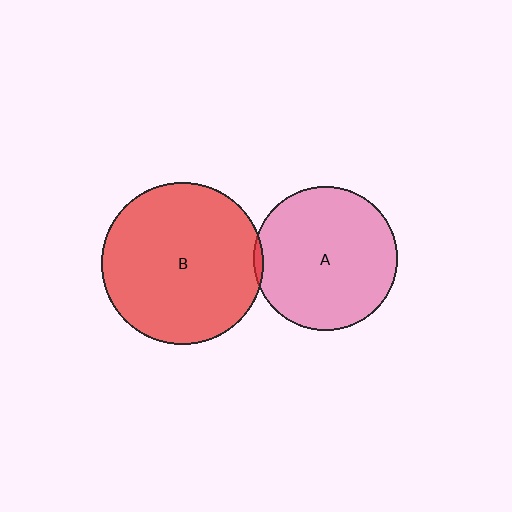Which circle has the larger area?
Circle B (red).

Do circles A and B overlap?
Yes.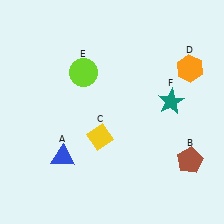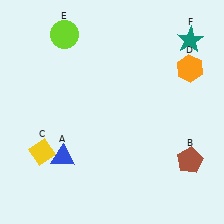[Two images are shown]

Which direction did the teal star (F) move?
The teal star (F) moved up.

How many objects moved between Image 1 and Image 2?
3 objects moved between the two images.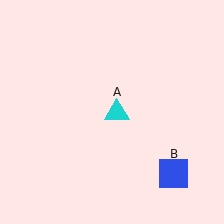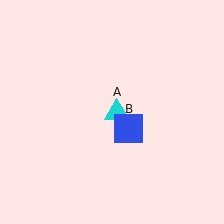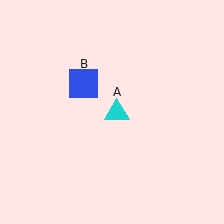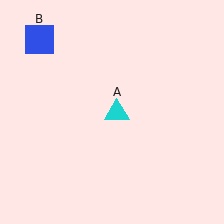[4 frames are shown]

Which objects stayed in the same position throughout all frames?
Cyan triangle (object A) remained stationary.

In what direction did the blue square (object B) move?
The blue square (object B) moved up and to the left.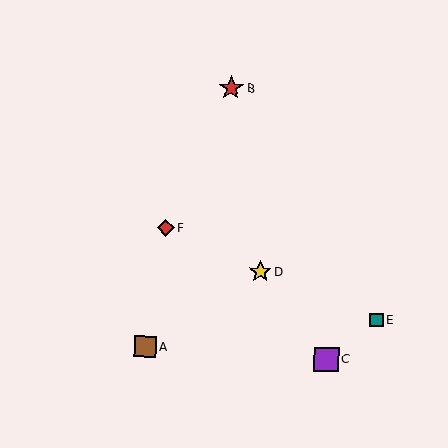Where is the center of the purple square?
The center of the purple square is at (326, 359).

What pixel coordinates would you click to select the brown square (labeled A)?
Click at (145, 346) to select the brown square A.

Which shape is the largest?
The red star (labeled B) is the largest.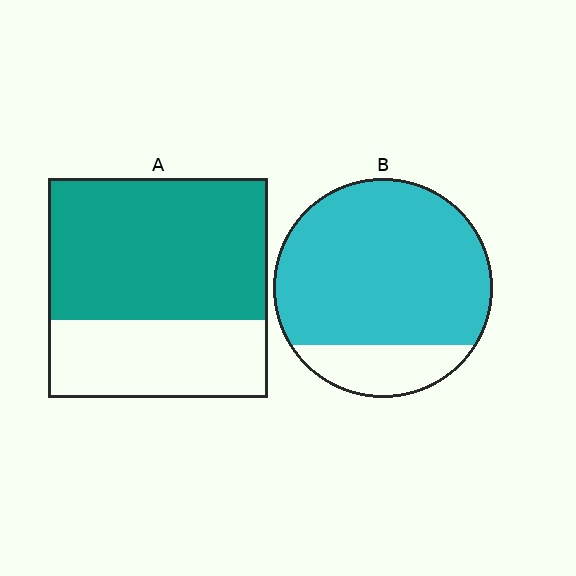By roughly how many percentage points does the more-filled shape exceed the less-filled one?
By roughly 15 percentage points (B over A).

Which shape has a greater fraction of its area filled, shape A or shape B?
Shape B.